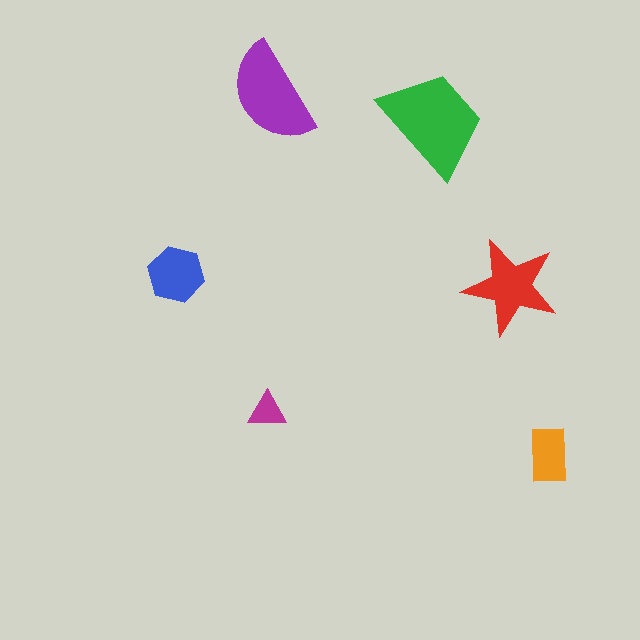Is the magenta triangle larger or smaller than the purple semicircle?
Smaller.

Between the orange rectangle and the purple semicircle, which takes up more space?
The purple semicircle.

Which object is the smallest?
The magenta triangle.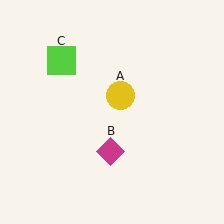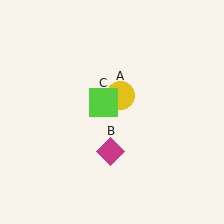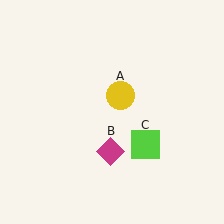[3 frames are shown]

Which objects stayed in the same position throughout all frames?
Yellow circle (object A) and magenta diamond (object B) remained stationary.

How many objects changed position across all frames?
1 object changed position: lime square (object C).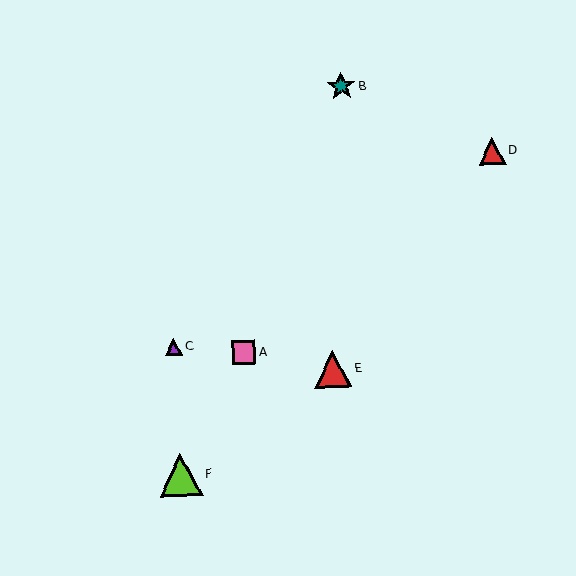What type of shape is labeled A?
Shape A is a pink square.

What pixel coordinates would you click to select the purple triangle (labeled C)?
Click at (173, 347) to select the purple triangle C.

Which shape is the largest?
The lime triangle (labeled F) is the largest.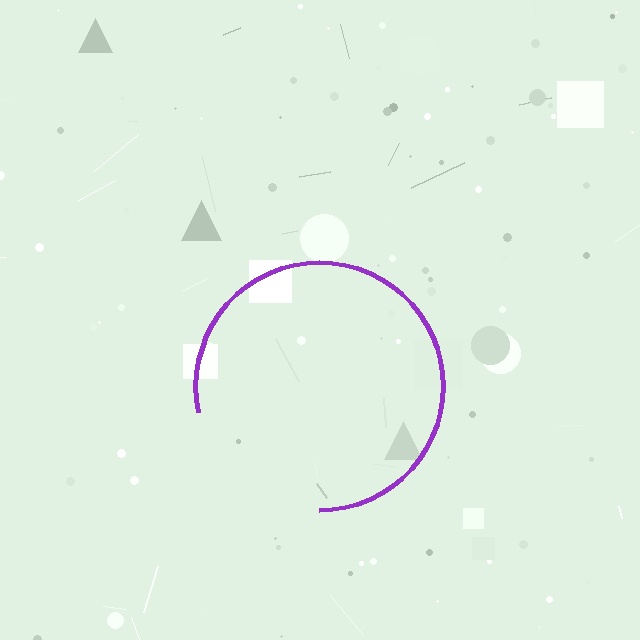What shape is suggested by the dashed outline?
The dashed outline suggests a circle.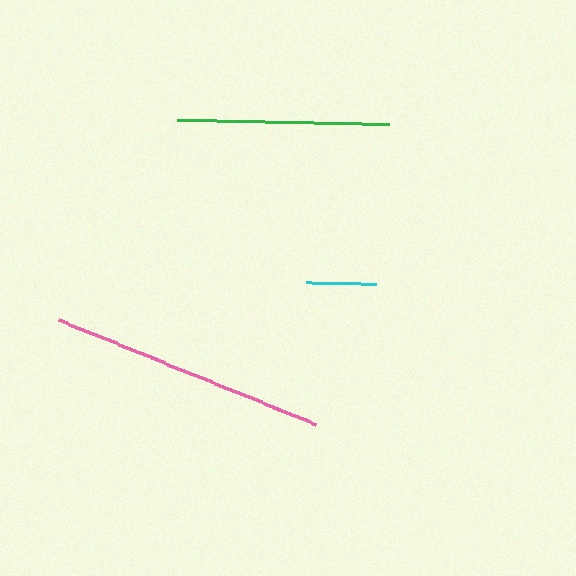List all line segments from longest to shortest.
From longest to shortest: pink, green, cyan.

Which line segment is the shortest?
The cyan line is the shortest at approximately 70 pixels.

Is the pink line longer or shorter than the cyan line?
The pink line is longer than the cyan line.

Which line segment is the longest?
The pink line is the longest at approximately 278 pixels.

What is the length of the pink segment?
The pink segment is approximately 278 pixels long.